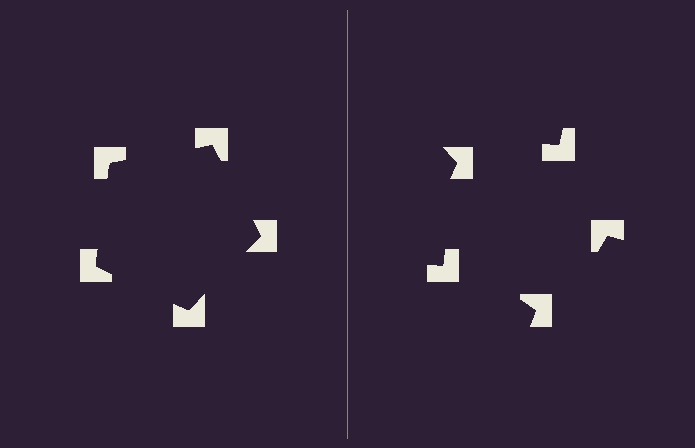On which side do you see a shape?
An illusory pentagon appears on the left side. On the right side the wedge cuts are rotated, so no coherent shape forms.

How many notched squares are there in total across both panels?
10 — 5 on each side.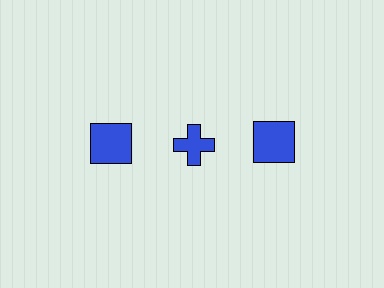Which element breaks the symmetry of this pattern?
The blue cross in the top row, second from left column breaks the symmetry. All other shapes are blue squares.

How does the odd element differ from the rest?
It has a different shape: cross instead of square.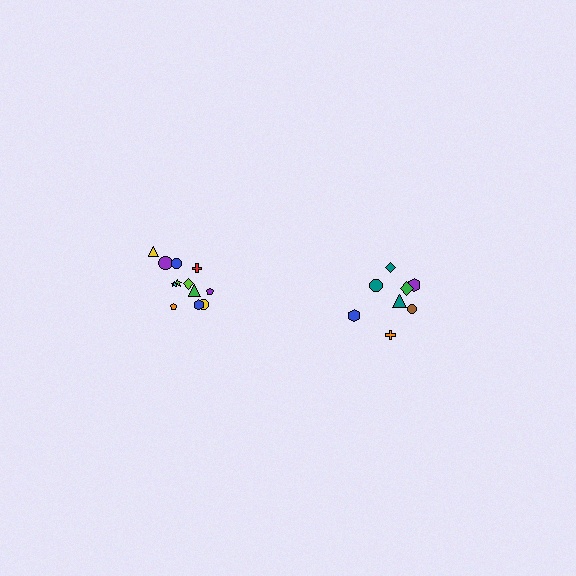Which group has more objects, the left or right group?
The left group.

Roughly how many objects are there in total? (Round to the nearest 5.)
Roughly 20 objects in total.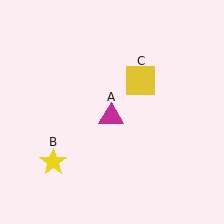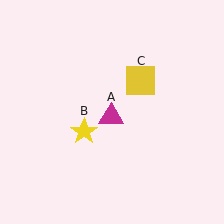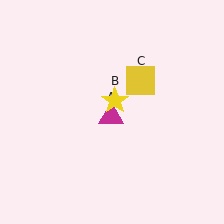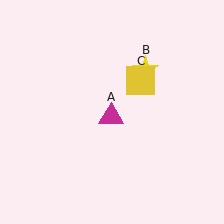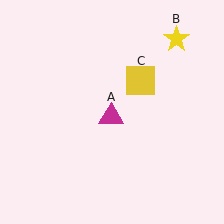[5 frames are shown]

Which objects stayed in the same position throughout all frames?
Magenta triangle (object A) and yellow square (object C) remained stationary.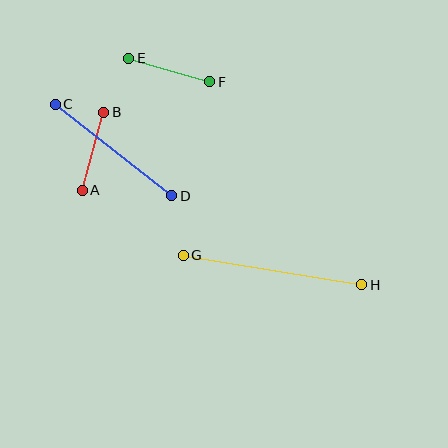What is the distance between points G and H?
The distance is approximately 181 pixels.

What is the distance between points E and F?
The distance is approximately 85 pixels.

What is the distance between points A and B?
The distance is approximately 81 pixels.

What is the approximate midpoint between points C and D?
The midpoint is at approximately (114, 150) pixels.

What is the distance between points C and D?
The distance is approximately 148 pixels.